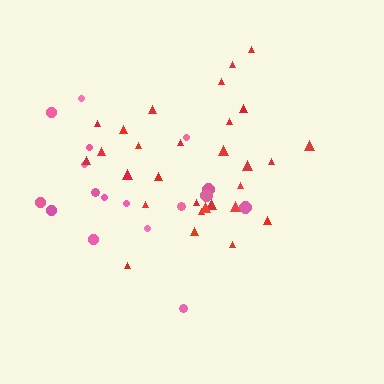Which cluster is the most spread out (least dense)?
Pink.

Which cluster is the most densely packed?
Red.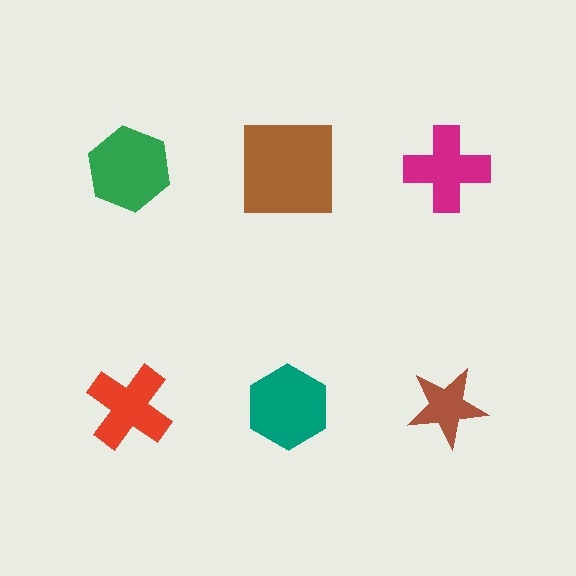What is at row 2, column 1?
A red cross.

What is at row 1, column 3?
A magenta cross.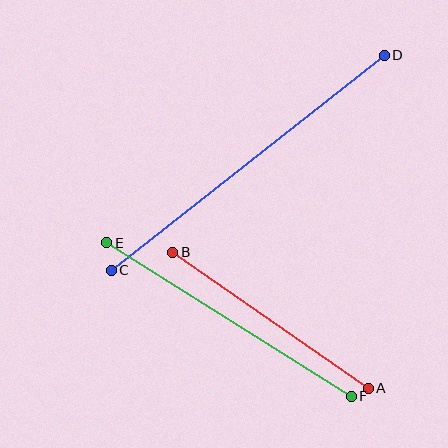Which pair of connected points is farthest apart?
Points C and D are farthest apart.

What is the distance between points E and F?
The distance is approximately 289 pixels.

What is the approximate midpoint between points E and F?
The midpoint is at approximately (229, 320) pixels.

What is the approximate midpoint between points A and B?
The midpoint is at approximately (271, 320) pixels.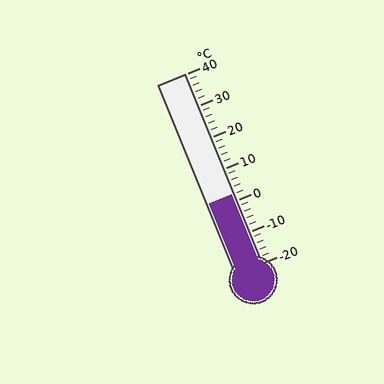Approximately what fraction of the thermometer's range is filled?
The thermometer is filled to approximately 35% of its range.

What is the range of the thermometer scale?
The thermometer scale ranges from -20°C to 40°C.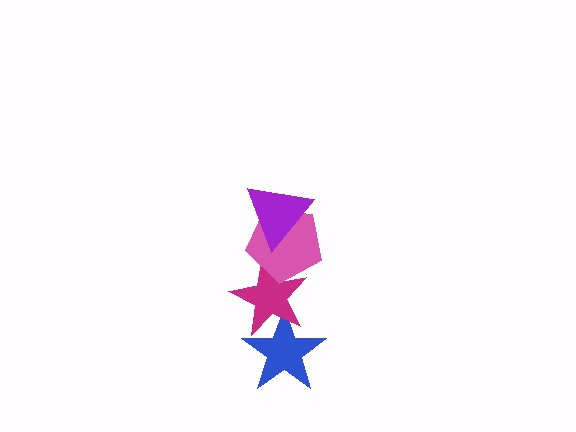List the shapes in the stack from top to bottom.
From top to bottom: the purple triangle, the pink pentagon, the magenta star, the blue star.